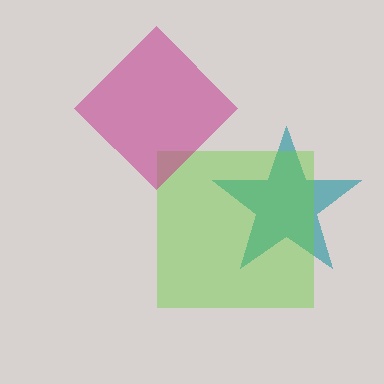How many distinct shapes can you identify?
There are 3 distinct shapes: a teal star, a lime square, a magenta diamond.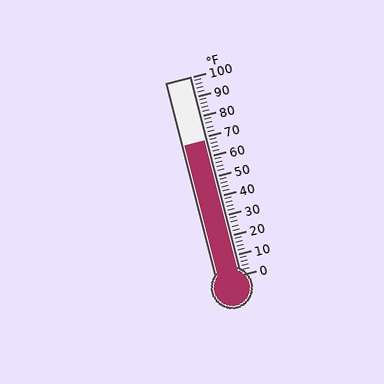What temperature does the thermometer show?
The thermometer shows approximately 68°F.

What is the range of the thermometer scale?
The thermometer scale ranges from 0°F to 100°F.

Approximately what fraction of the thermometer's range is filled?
The thermometer is filled to approximately 70% of its range.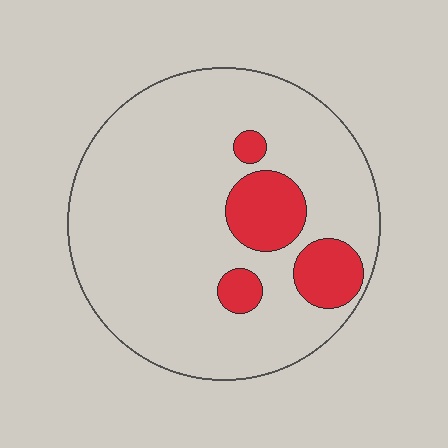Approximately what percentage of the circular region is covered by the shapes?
Approximately 15%.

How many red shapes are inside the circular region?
4.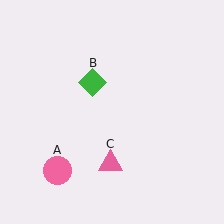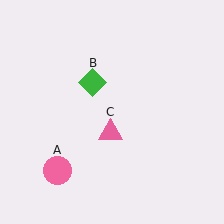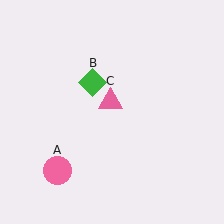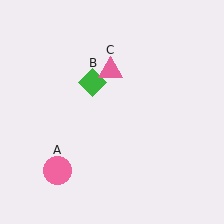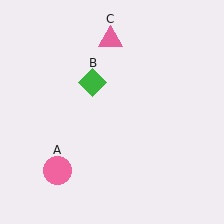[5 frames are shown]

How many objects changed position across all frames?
1 object changed position: pink triangle (object C).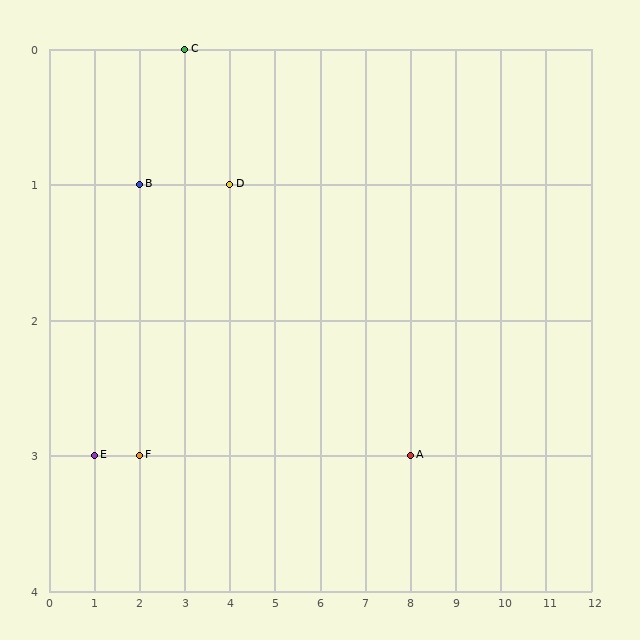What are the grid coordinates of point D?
Point D is at grid coordinates (4, 1).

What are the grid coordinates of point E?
Point E is at grid coordinates (1, 3).